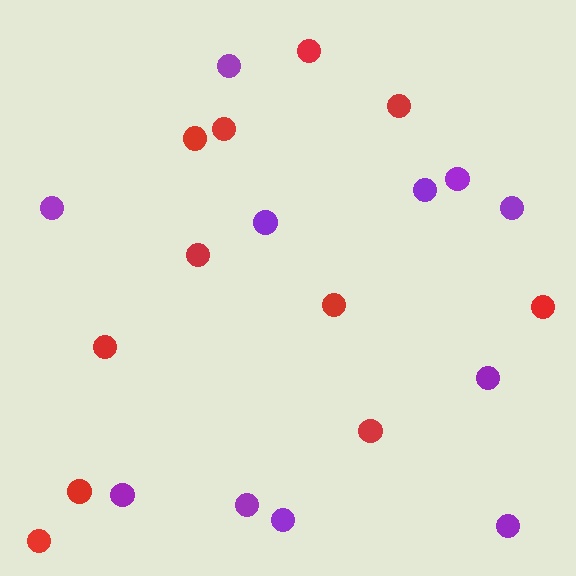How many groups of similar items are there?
There are 2 groups: one group of purple circles (11) and one group of red circles (11).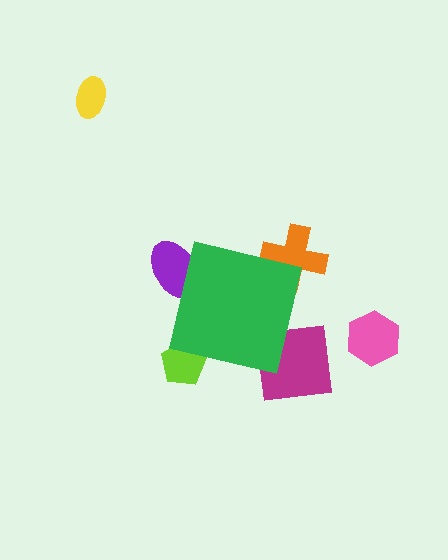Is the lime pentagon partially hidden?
Yes, the lime pentagon is partially hidden behind the green square.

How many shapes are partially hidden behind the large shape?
4 shapes are partially hidden.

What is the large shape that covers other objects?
A green square.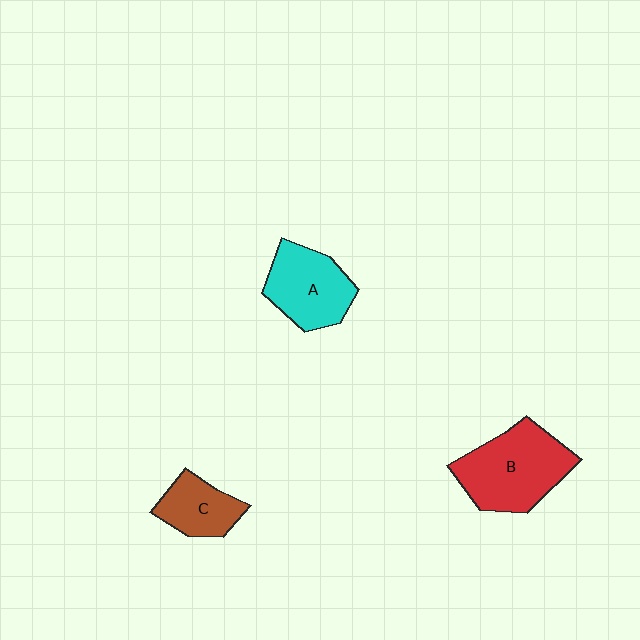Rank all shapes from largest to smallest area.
From largest to smallest: B (red), A (cyan), C (brown).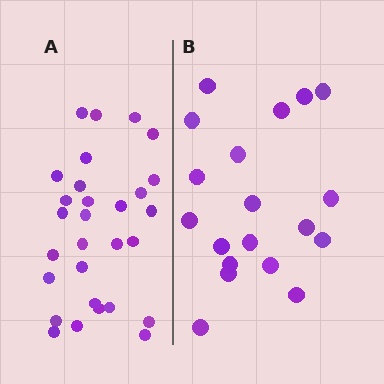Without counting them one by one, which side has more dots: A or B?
Region A (the left region) has more dots.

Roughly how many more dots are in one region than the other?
Region A has roughly 10 or so more dots than region B.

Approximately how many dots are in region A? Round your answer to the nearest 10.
About 30 dots. (The exact count is 29, which rounds to 30.)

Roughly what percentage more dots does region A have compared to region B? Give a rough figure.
About 55% more.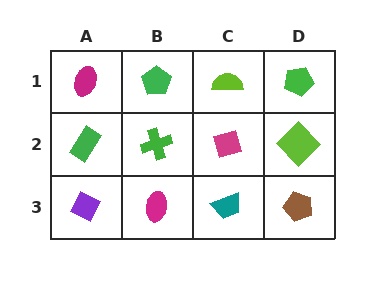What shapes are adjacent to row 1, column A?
A green rectangle (row 2, column A), a green pentagon (row 1, column B).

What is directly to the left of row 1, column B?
A magenta ellipse.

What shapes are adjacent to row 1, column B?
A green cross (row 2, column B), a magenta ellipse (row 1, column A), a lime semicircle (row 1, column C).